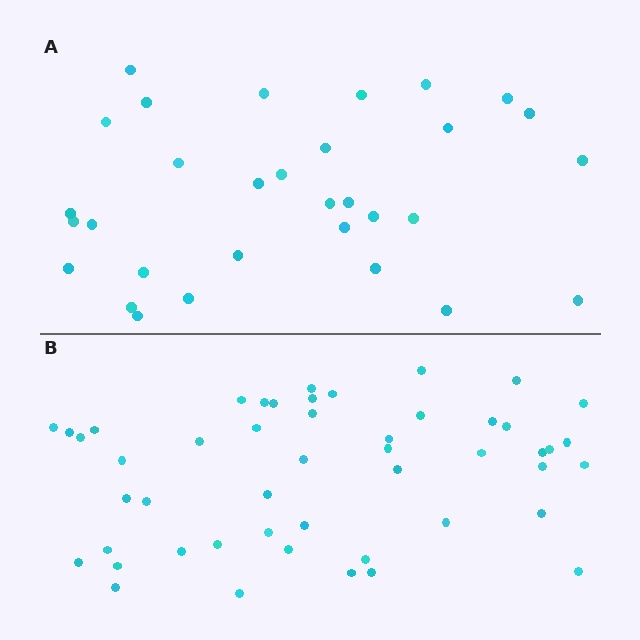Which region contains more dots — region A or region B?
Region B (the bottom region) has more dots.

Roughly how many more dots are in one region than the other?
Region B has approximately 20 more dots than region A.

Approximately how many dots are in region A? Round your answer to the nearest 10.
About 30 dots. (The exact count is 31, which rounds to 30.)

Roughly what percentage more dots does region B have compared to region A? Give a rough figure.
About 60% more.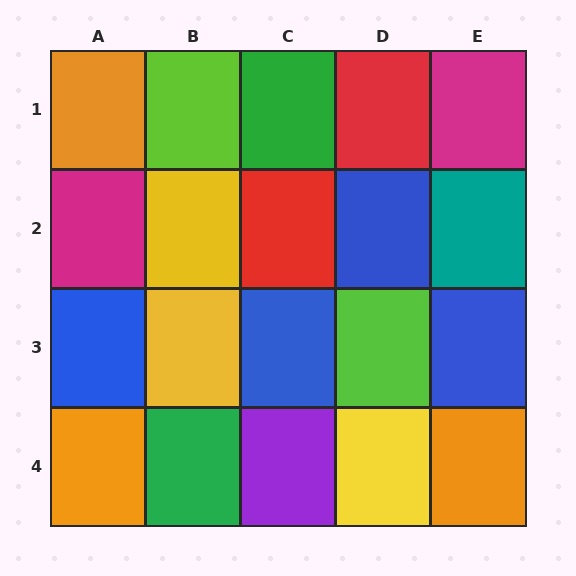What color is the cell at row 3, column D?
Lime.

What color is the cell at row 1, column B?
Lime.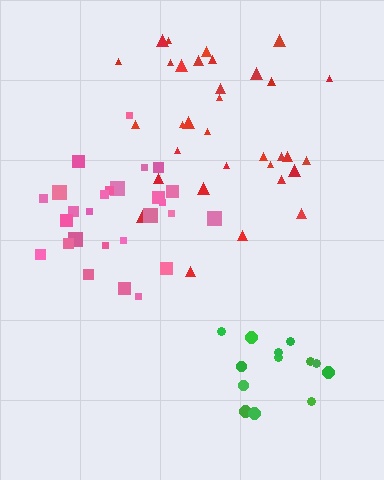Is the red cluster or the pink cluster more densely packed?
Pink.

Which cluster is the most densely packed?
Pink.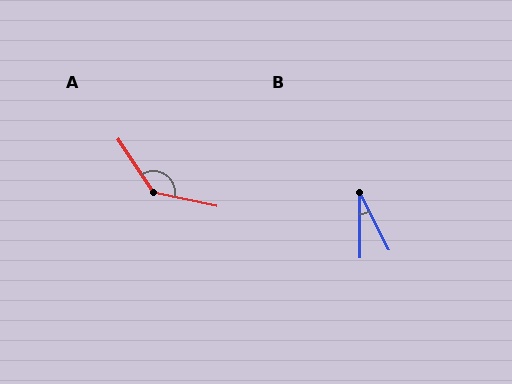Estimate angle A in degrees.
Approximately 135 degrees.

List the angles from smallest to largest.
B (27°), A (135°).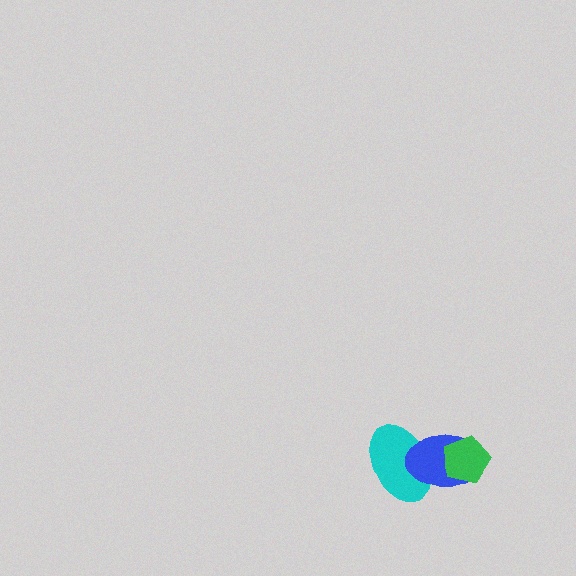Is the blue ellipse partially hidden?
Yes, it is partially covered by another shape.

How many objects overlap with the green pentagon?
1 object overlaps with the green pentagon.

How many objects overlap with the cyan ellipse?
1 object overlaps with the cyan ellipse.